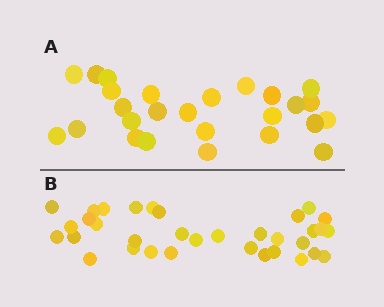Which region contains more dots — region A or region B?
Region B (the bottom region) has more dots.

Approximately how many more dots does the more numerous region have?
Region B has roughly 8 or so more dots than region A.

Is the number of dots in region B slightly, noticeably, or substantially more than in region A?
Region B has noticeably more, but not dramatically so. The ratio is roughly 1.3 to 1.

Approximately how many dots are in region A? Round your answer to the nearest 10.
About 30 dots. (The exact count is 26, which rounds to 30.)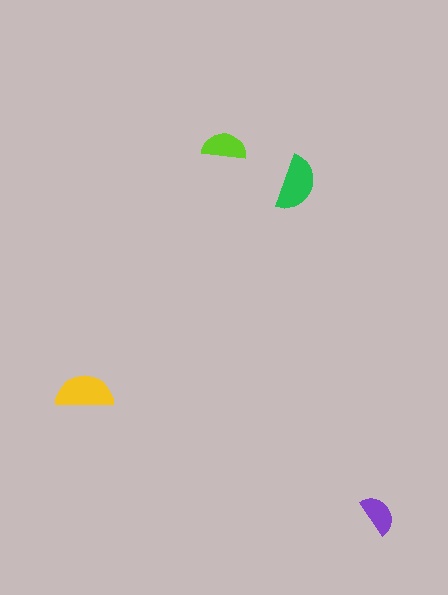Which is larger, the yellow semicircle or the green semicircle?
The yellow one.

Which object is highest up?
The lime semicircle is topmost.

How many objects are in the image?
There are 4 objects in the image.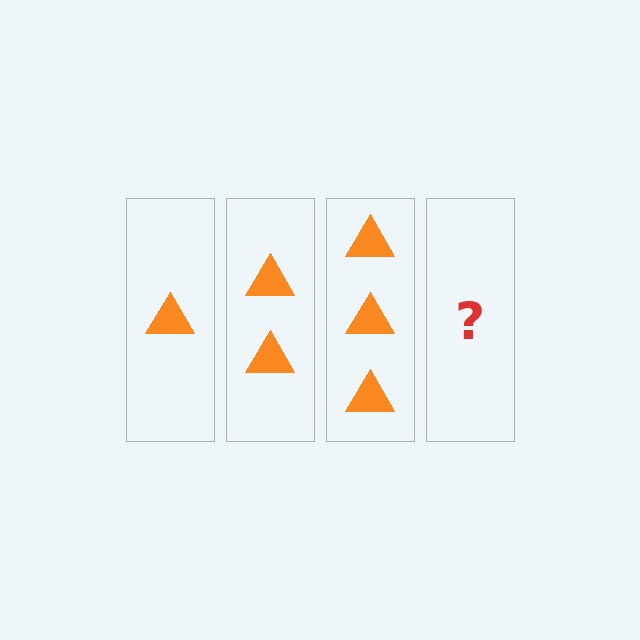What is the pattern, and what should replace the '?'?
The pattern is that each step adds one more triangle. The '?' should be 4 triangles.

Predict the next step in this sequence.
The next step is 4 triangles.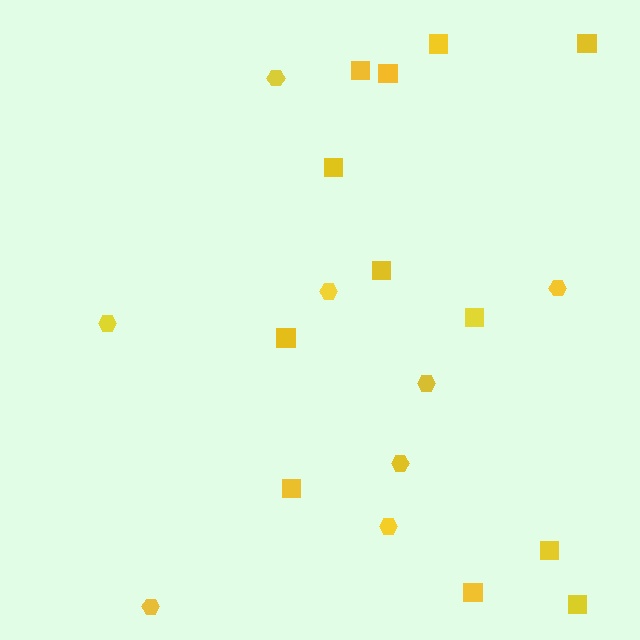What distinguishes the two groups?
There are 2 groups: one group of hexagons (8) and one group of squares (12).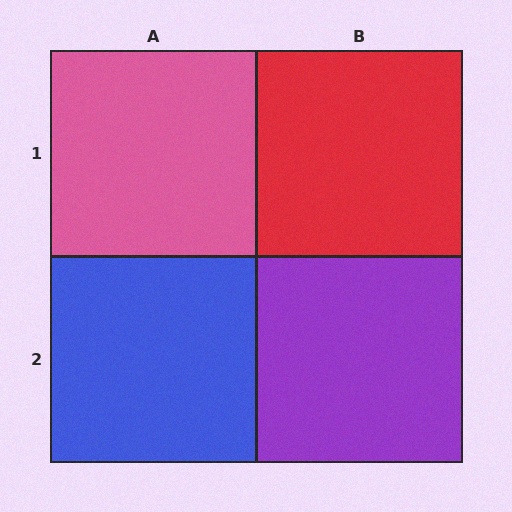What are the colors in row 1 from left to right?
Pink, red.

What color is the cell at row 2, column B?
Purple.